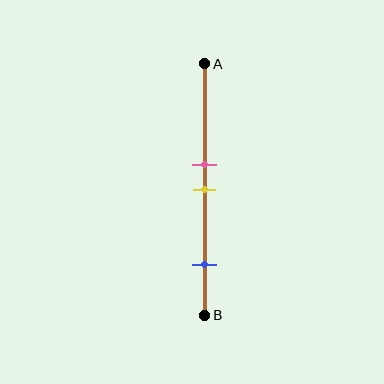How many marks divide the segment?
There are 3 marks dividing the segment.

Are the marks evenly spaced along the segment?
No, the marks are not evenly spaced.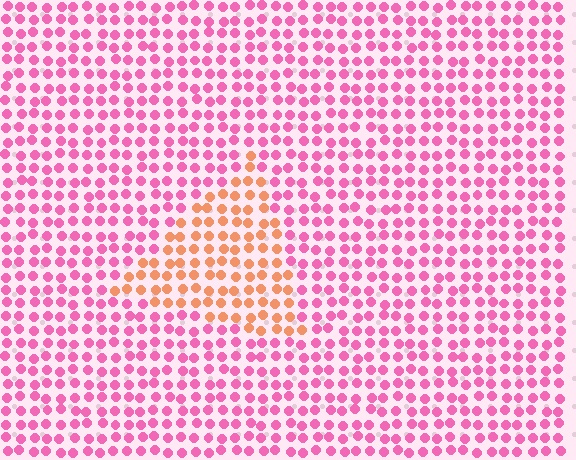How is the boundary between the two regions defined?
The boundary is defined purely by a slight shift in hue (about 52 degrees). Spacing, size, and orientation are identical on both sides.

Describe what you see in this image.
The image is filled with small pink elements in a uniform arrangement. A triangle-shaped region is visible where the elements are tinted to a slightly different hue, forming a subtle color boundary.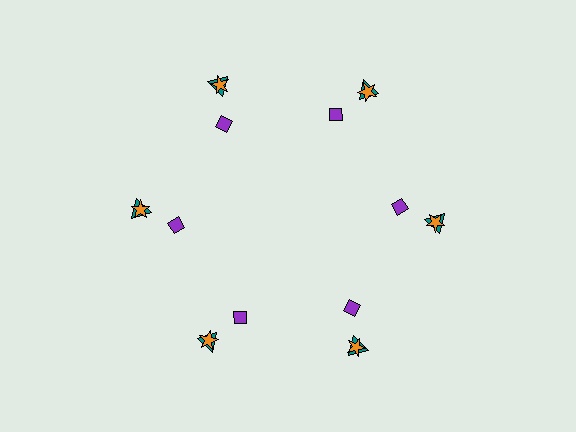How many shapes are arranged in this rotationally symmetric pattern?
There are 18 shapes, arranged in 6 groups of 3.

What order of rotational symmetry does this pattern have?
This pattern has 6-fold rotational symmetry.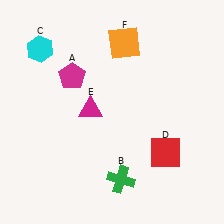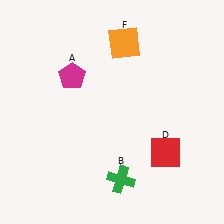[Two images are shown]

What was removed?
The magenta triangle (E), the cyan hexagon (C) were removed in Image 2.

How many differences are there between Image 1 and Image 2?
There are 2 differences between the two images.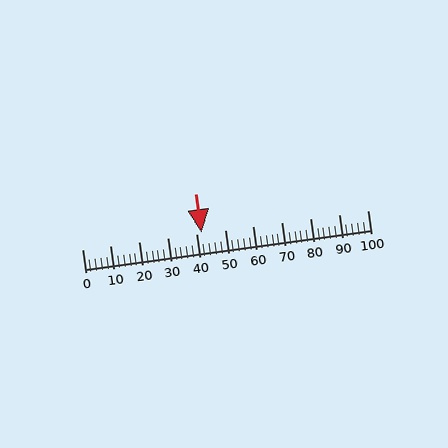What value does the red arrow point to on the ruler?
The red arrow points to approximately 42.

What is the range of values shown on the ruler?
The ruler shows values from 0 to 100.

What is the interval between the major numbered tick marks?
The major tick marks are spaced 10 units apart.